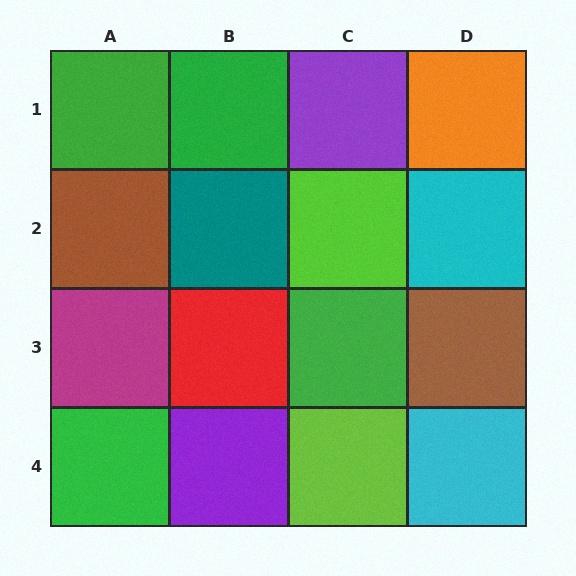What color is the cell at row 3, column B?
Red.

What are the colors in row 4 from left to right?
Green, purple, lime, cyan.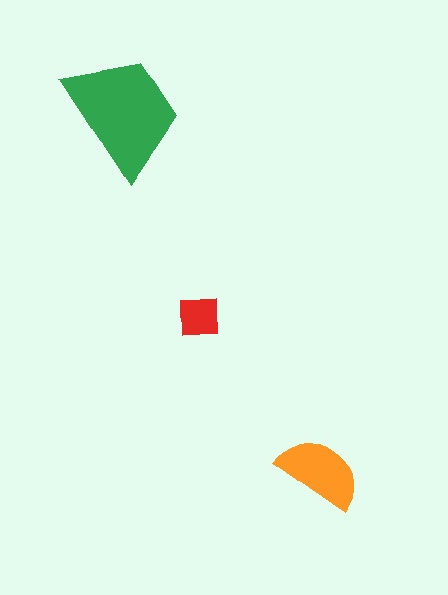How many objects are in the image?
There are 3 objects in the image.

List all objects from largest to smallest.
The green trapezoid, the orange semicircle, the red square.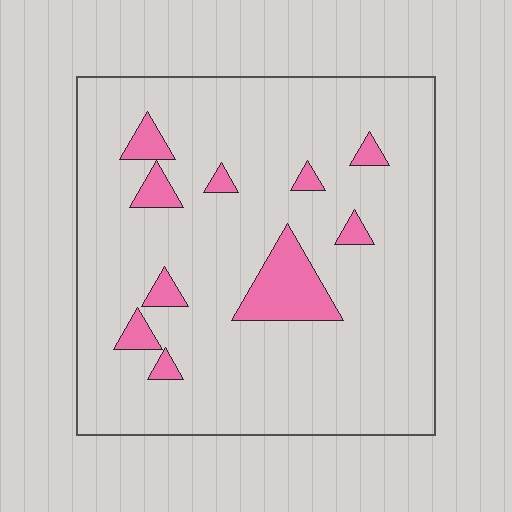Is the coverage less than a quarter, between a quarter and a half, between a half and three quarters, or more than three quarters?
Less than a quarter.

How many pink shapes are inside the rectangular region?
10.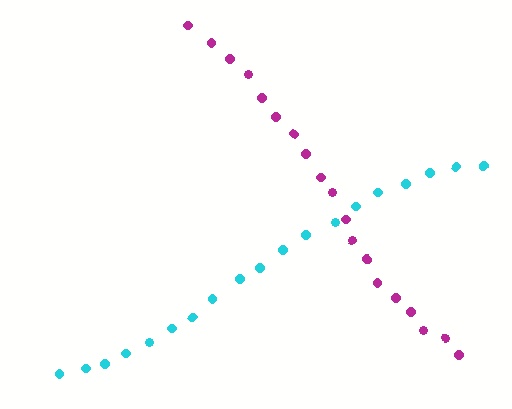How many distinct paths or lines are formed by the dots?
There are 2 distinct paths.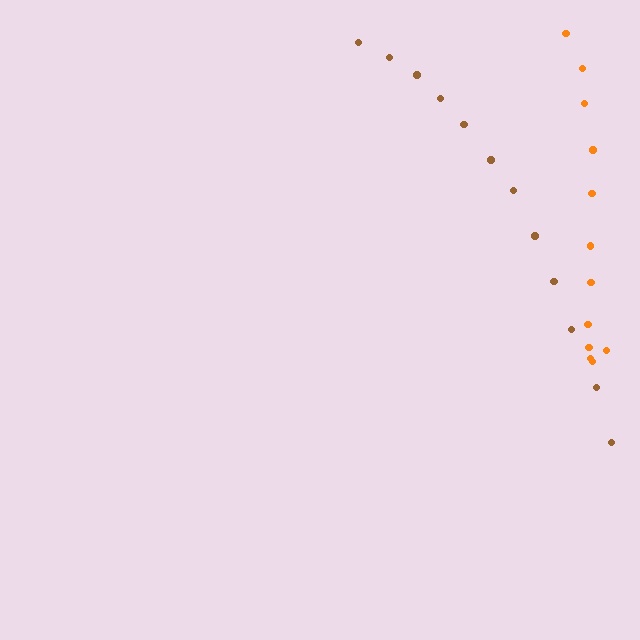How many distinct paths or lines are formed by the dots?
There are 2 distinct paths.